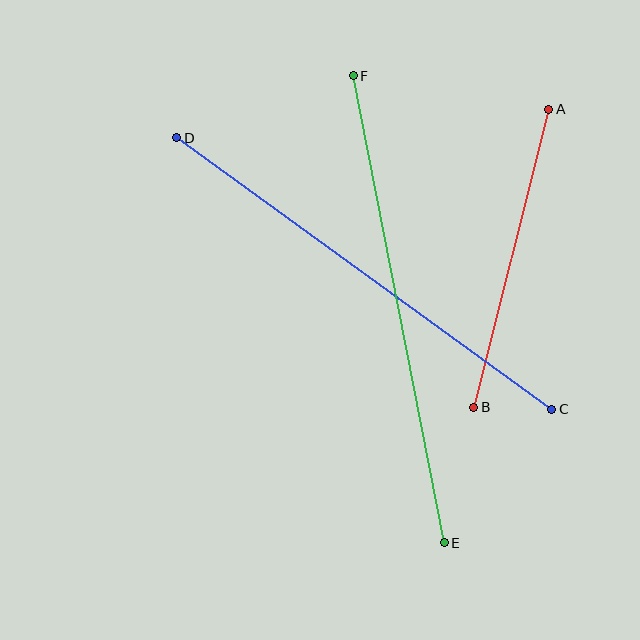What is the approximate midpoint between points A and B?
The midpoint is at approximately (511, 258) pixels.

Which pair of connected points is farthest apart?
Points E and F are farthest apart.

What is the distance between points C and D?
The distance is approximately 463 pixels.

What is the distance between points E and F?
The distance is approximately 476 pixels.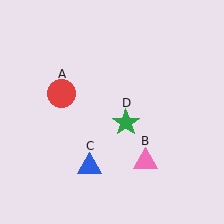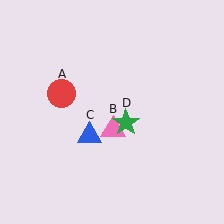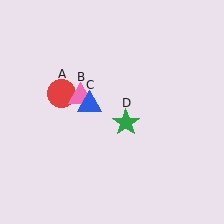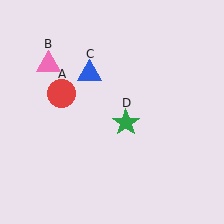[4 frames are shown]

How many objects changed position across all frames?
2 objects changed position: pink triangle (object B), blue triangle (object C).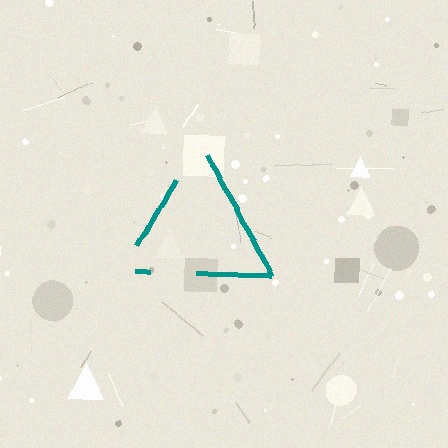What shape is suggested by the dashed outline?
The dashed outline suggests a triangle.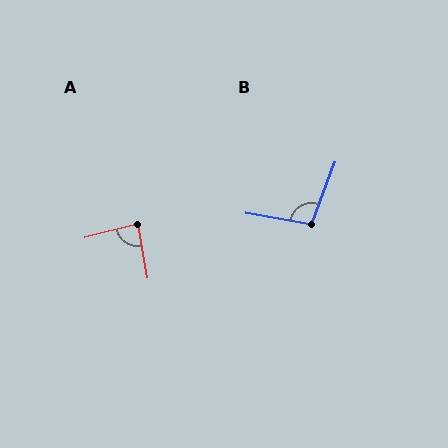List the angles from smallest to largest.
A (86°), B (101°).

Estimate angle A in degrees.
Approximately 86 degrees.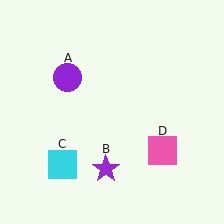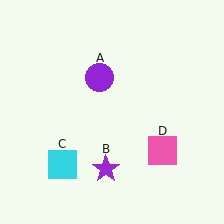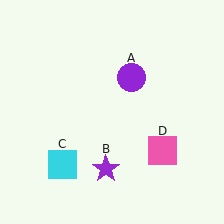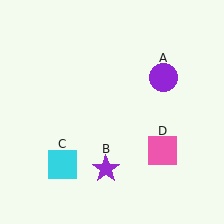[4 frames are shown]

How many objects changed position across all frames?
1 object changed position: purple circle (object A).